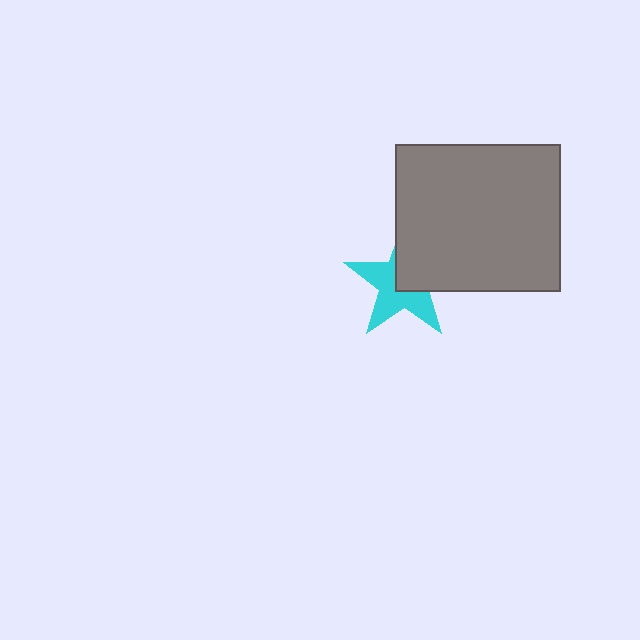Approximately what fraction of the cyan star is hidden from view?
Roughly 44% of the cyan star is hidden behind the gray rectangle.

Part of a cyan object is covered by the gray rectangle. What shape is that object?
It is a star.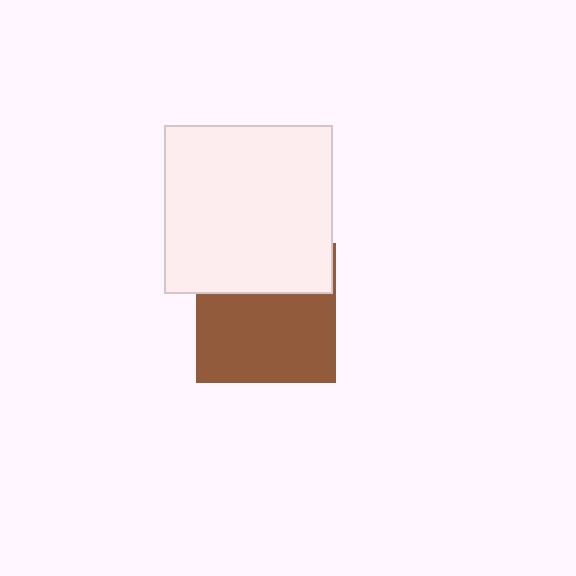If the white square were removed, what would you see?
You would see the complete brown square.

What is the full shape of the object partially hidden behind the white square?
The partially hidden object is a brown square.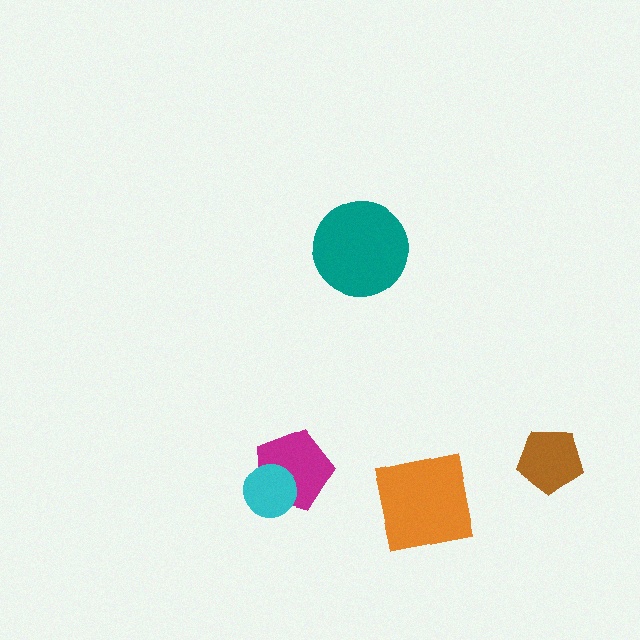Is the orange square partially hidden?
No, no other shape covers it.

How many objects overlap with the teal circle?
0 objects overlap with the teal circle.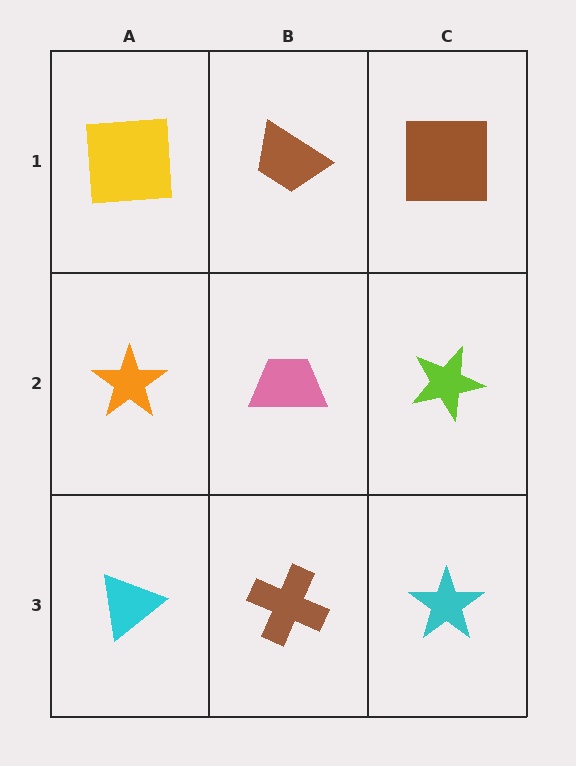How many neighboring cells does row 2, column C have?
3.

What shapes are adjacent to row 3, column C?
A lime star (row 2, column C), a brown cross (row 3, column B).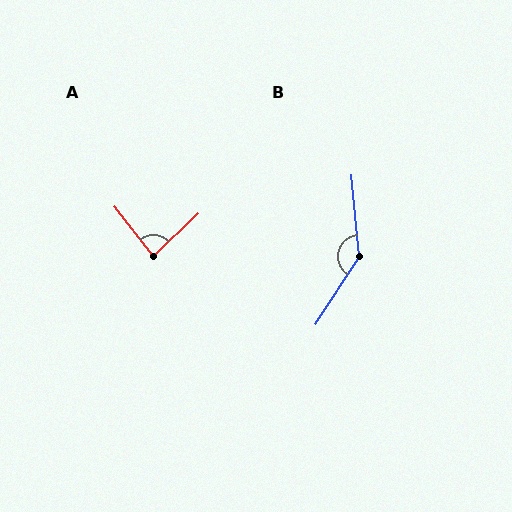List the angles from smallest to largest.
A (84°), B (142°).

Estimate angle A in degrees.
Approximately 84 degrees.